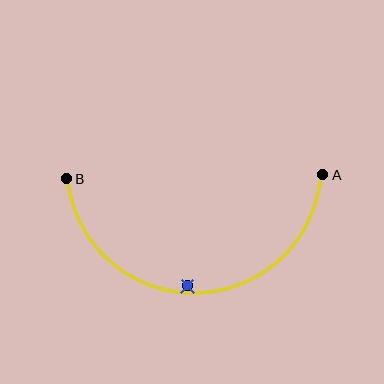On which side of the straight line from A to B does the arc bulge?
The arc bulges below the straight line connecting A and B.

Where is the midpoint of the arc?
The arc midpoint is the point on the curve farthest from the straight line joining A and B. It sits below that line.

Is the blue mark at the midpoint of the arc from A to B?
No — the blue mark does not lie on the arc at all. It sits slightly inside the curve.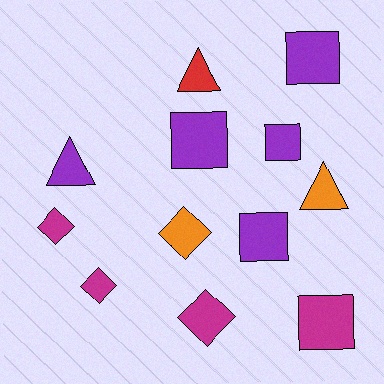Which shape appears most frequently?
Square, with 5 objects.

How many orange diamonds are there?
There is 1 orange diamond.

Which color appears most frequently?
Purple, with 5 objects.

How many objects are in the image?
There are 12 objects.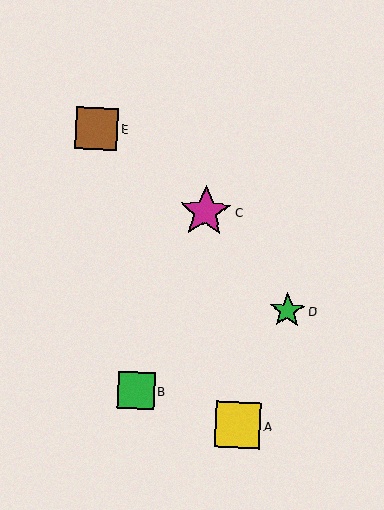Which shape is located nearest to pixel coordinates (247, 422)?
The yellow square (labeled A) at (238, 425) is nearest to that location.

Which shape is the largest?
The magenta star (labeled C) is the largest.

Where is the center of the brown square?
The center of the brown square is at (97, 129).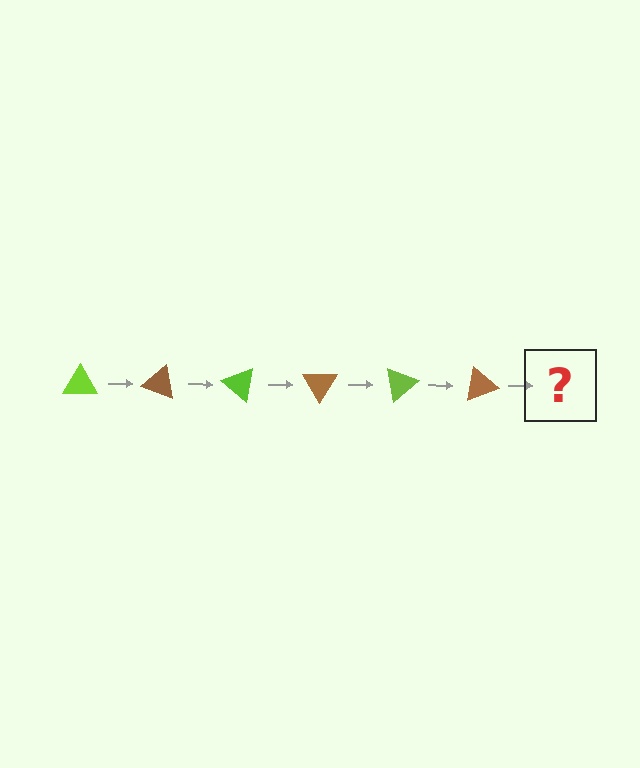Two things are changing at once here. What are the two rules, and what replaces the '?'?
The two rules are that it rotates 20 degrees each step and the color cycles through lime and brown. The '?' should be a lime triangle, rotated 120 degrees from the start.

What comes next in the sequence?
The next element should be a lime triangle, rotated 120 degrees from the start.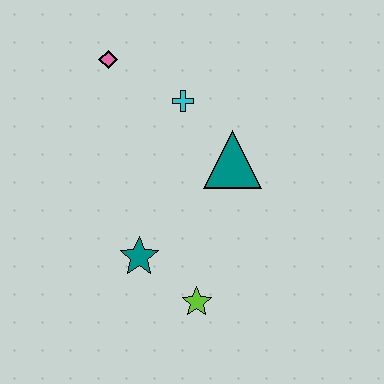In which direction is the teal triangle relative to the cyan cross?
The teal triangle is below the cyan cross.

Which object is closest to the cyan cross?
The teal triangle is closest to the cyan cross.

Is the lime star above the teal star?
No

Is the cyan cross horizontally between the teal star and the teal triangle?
Yes